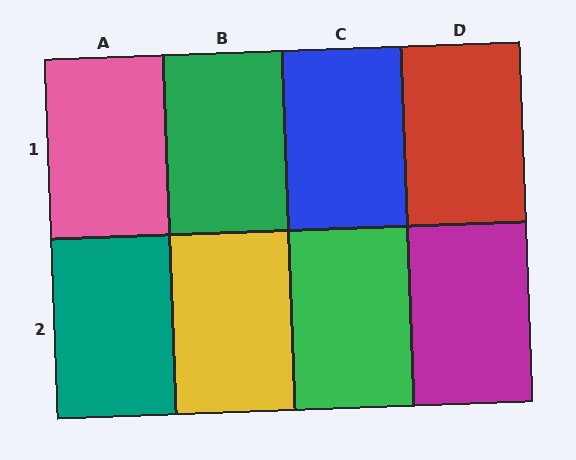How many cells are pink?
1 cell is pink.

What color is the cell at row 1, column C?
Blue.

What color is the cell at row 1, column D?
Red.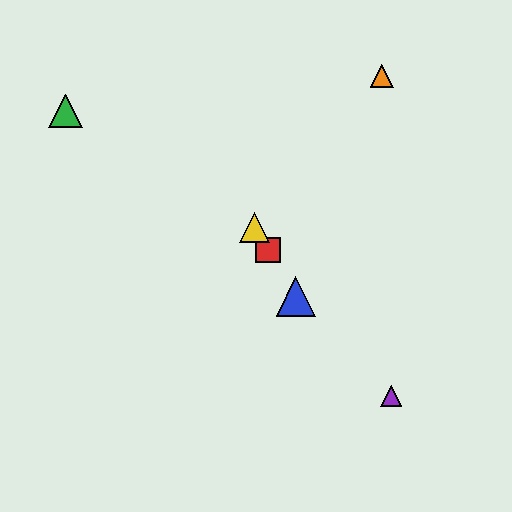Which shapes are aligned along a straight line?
The red square, the blue triangle, the yellow triangle are aligned along a straight line.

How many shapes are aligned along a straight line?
3 shapes (the red square, the blue triangle, the yellow triangle) are aligned along a straight line.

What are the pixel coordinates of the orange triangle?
The orange triangle is at (382, 76).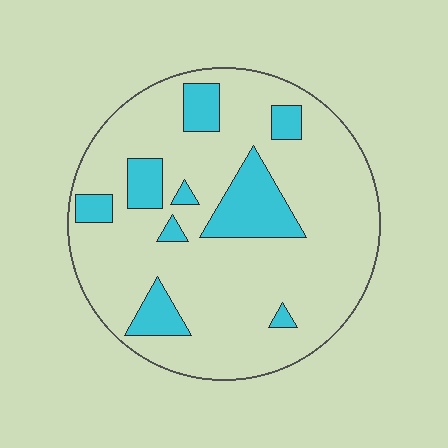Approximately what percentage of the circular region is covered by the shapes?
Approximately 20%.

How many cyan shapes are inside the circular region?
9.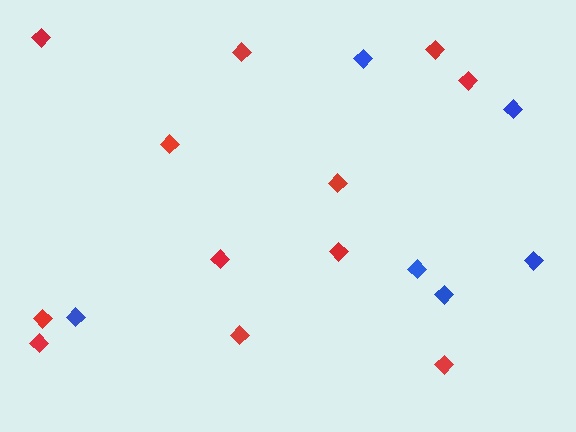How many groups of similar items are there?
There are 2 groups: one group of blue diamonds (6) and one group of red diamonds (12).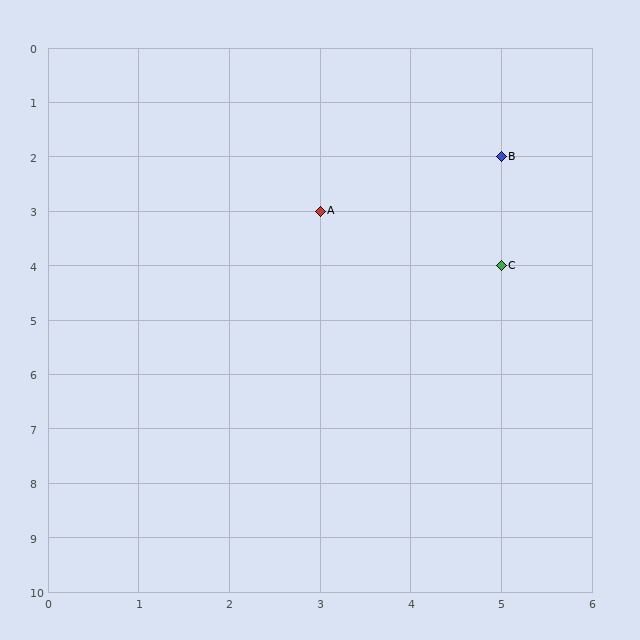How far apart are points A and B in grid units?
Points A and B are 2 columns and 1 row apart (about 2.2 grid units diagonally).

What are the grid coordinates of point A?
Point A is at grid coordinates (3, 3).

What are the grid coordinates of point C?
Point C is at grid coordinates (5, 4).